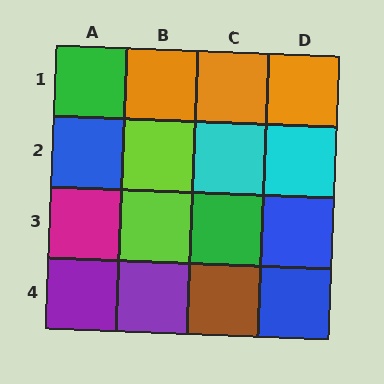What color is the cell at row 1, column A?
Green.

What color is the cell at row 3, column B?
Lime.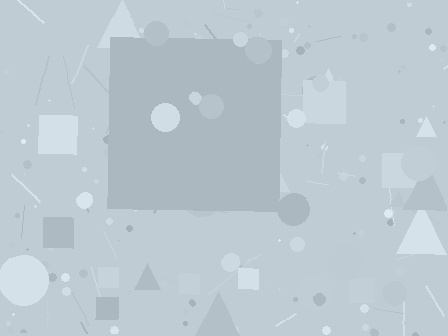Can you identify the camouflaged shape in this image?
The camouflaged shape is a square.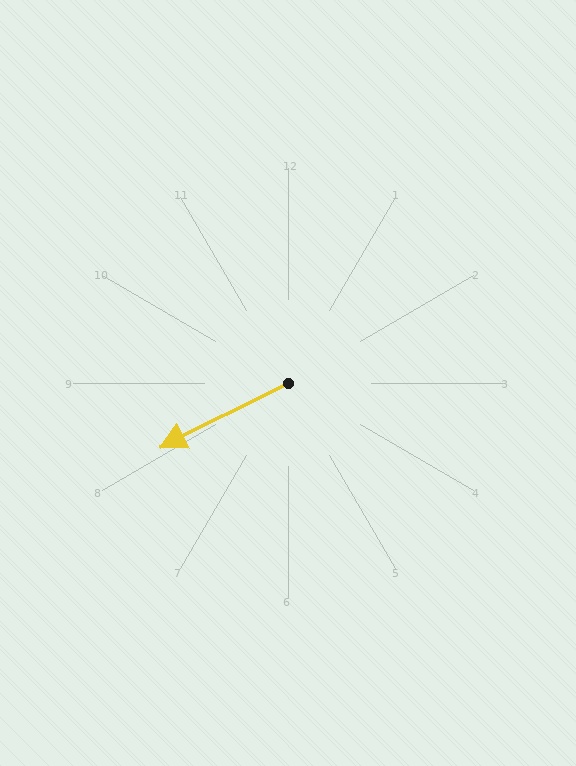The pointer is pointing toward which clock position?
Roughly 8 o'clock.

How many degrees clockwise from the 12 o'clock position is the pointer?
Approximately 243 degrees.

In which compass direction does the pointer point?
Southwest.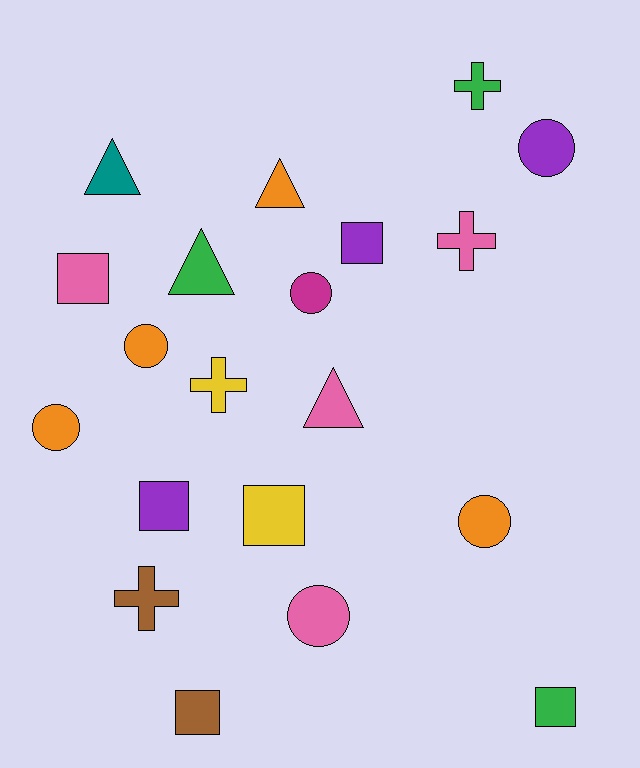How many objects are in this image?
There are 20 objects.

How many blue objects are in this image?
There are no blue objects.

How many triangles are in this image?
There are 4 triangles.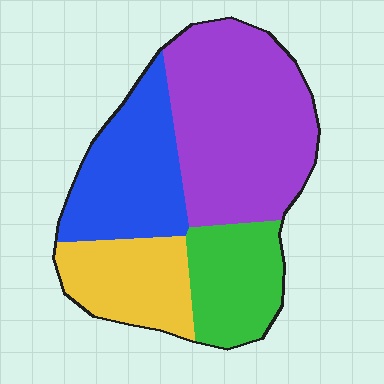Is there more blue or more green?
Blue.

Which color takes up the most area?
Purple, at roughly 40%.